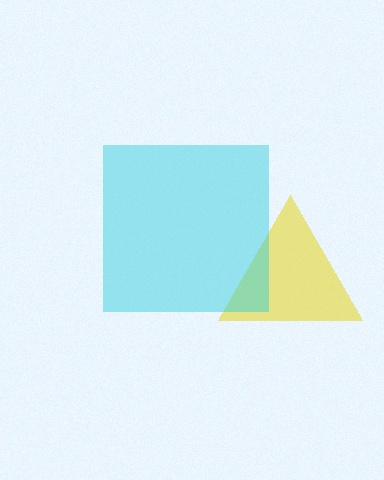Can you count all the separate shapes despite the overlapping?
Yes, there are 2 separate shapes.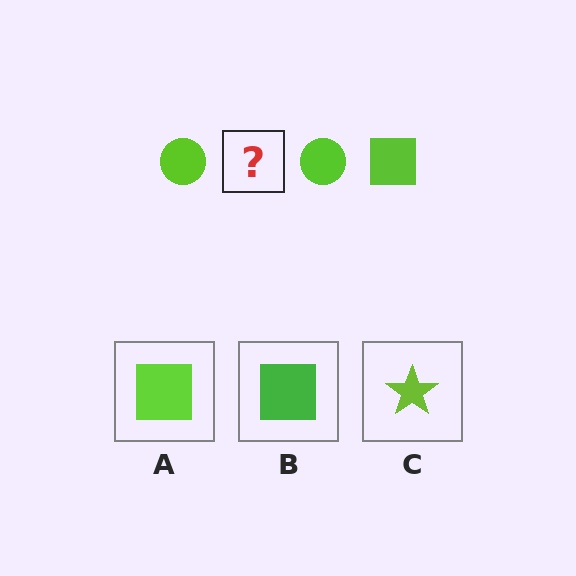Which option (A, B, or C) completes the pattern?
A.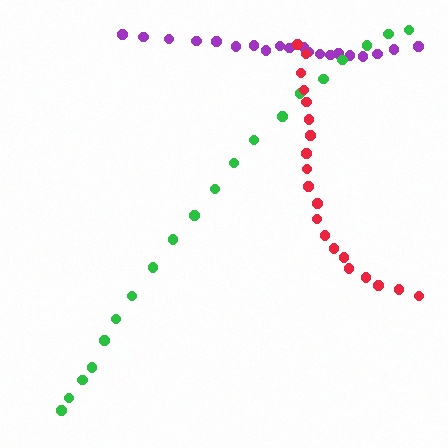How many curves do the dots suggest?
There are 3 distinct paths.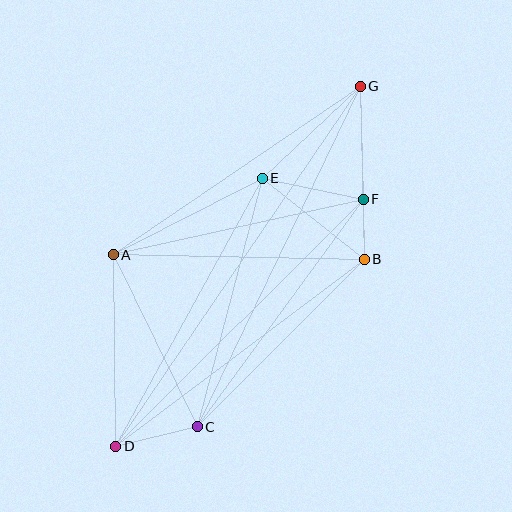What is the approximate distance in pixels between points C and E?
The distance between C and E is approximately 257 pixels.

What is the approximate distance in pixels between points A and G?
The distance between A and G is approximately 299 pixels.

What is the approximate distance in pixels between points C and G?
The distance between C and G is approximately 377 pixels.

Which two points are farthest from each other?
Points D and G are farthest from each other.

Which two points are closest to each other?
Points B and F are closest to each other.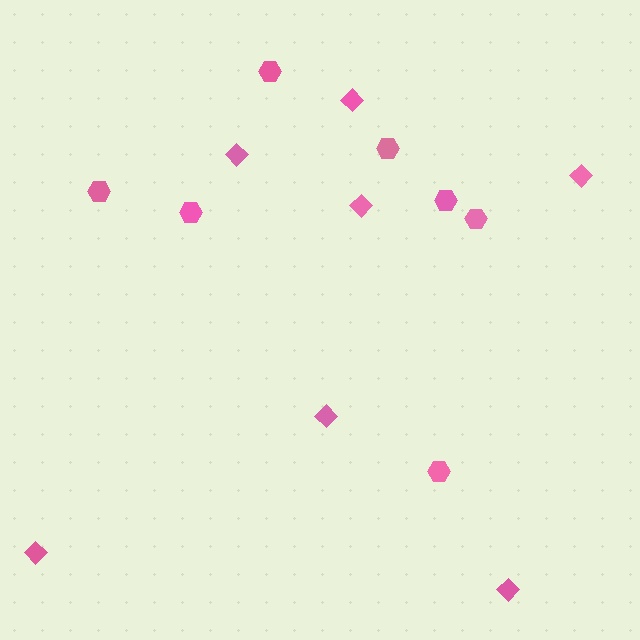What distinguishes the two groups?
There are 2 groups: one group of hexagons (7) and one group of diamonds (7).